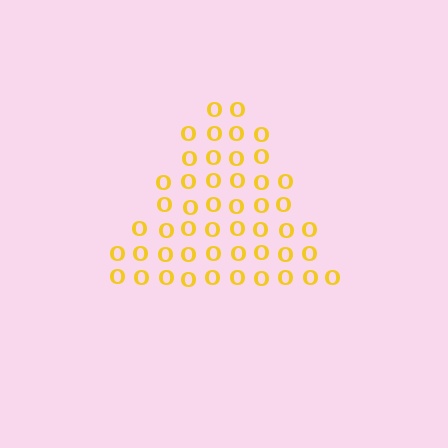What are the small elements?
The small elements are letter O's.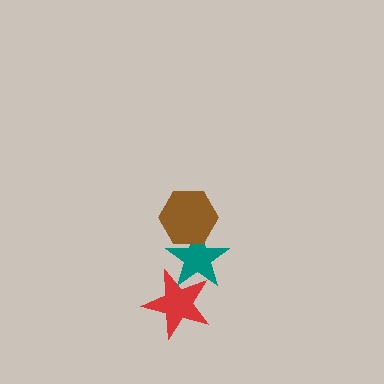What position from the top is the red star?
The red star is 3rd from the top.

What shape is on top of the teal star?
The brown hexagon is on top of the teal star.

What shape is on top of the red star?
The teal star is on top of the red star.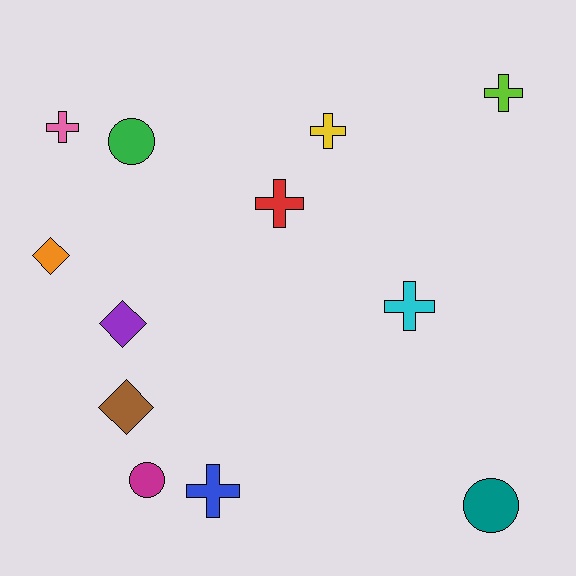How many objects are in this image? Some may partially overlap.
There are 12 objects.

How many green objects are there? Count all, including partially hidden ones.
There is 1 green object.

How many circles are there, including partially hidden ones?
There are 3 circles.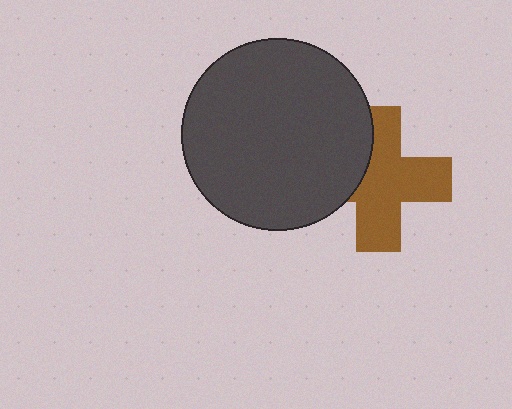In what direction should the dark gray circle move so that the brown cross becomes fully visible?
The dark gray circle should move left. That is the shortest direction to clear the overlap and leave the brown cross fully visible.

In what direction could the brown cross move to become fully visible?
The brown cross could move right. That would shift it out from behind the dark gray circle entirely.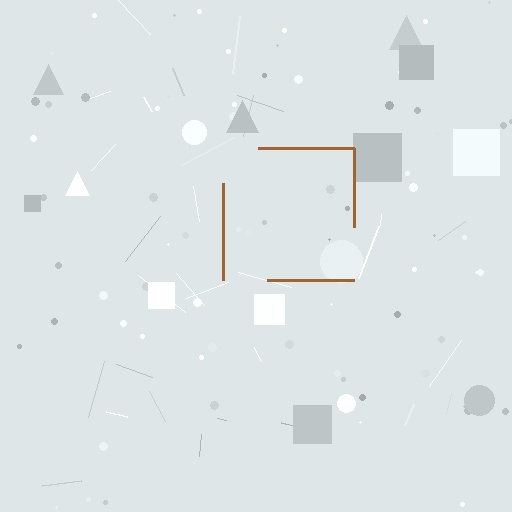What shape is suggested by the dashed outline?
The dashed outline suggests a square.